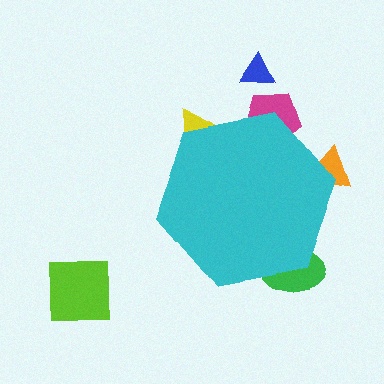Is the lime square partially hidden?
No, the lime square is fully visible.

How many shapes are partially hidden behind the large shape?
4 shapes are partially hidden.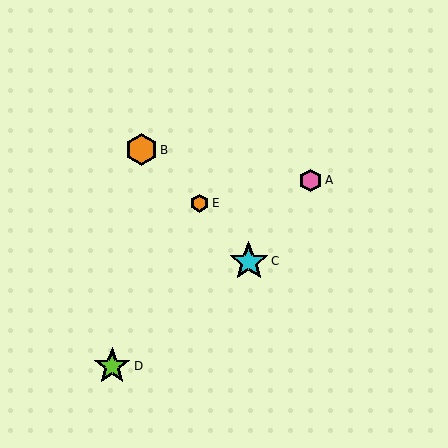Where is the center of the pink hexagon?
The center of the pink hexagon is at (310, 180).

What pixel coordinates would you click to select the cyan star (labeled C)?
Click at (249, 261) to select the cyan star C.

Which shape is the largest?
The cyan star (labeled C) is the largest.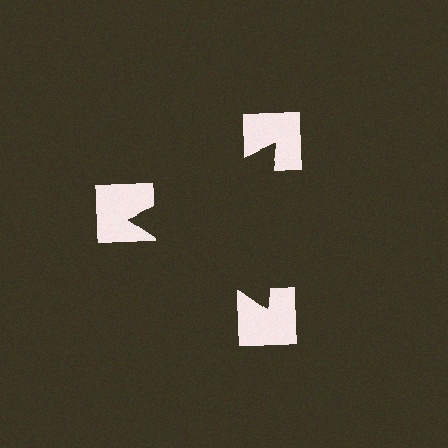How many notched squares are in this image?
There are 3 — one at each vertex of the illusory triangle.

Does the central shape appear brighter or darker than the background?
It typically appears slightly darker than the background, even though no actual brightness change is drawn.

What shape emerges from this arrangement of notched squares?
An illusory triangle — its edges are inferred from the aligned wedge cuts in the notched squares, not physically drawn.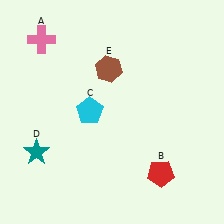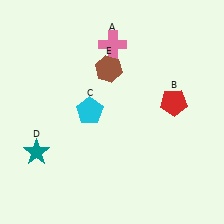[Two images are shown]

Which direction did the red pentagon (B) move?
The red pentagon (B) moved up.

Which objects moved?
The objects that moved are: the pink cross (A), the red pentagon (B).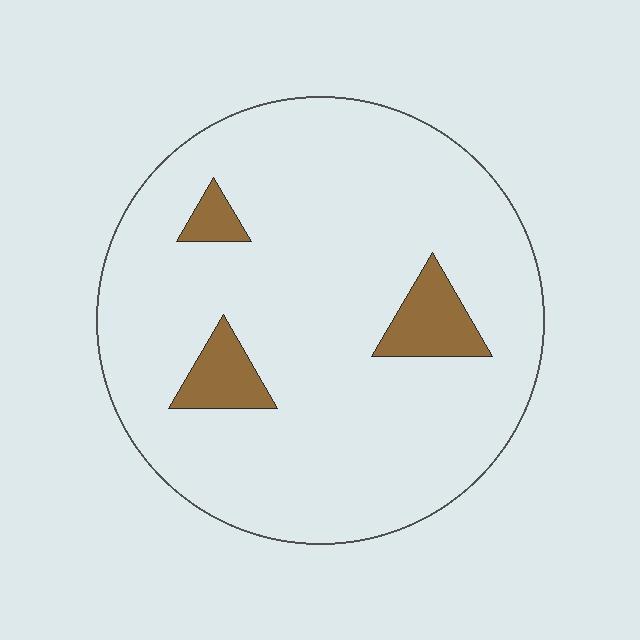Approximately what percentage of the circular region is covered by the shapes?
Approximately 10%.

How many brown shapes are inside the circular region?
3.